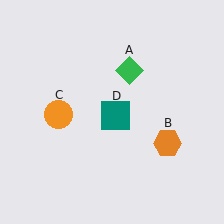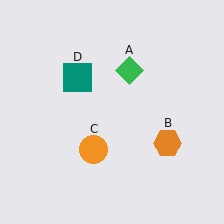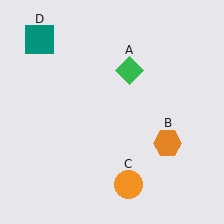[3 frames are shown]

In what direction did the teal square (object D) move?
The teal square (object D) moved up and to the left.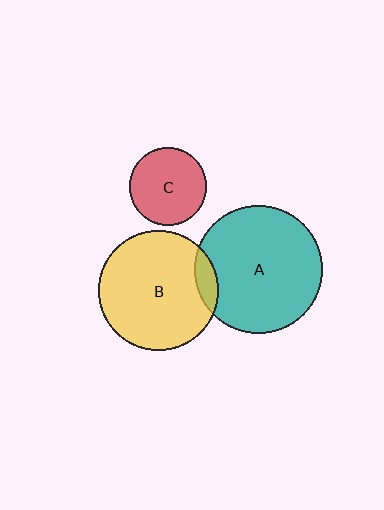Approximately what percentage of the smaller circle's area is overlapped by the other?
Approximately 10%.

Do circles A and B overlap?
Yes.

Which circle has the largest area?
Circle A (teal).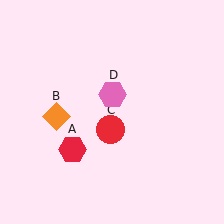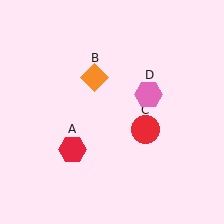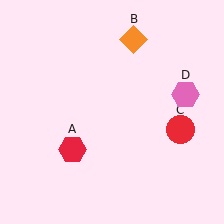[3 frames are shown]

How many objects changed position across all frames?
3 objects changed position: orange diamond (object B), red circle (object C), pink hexagon (object D).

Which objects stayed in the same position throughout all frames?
Red hexagon (object A) remained stationary.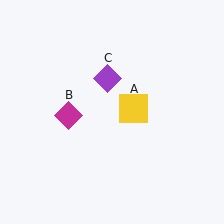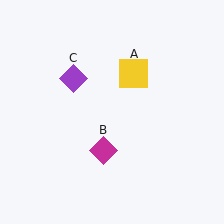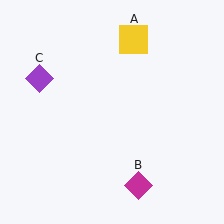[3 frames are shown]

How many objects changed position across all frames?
3 objects changed position: yellow square (object A), magenta diamond (object B), purple diamond (object C).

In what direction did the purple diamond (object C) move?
The purple diamond (object C) moved left.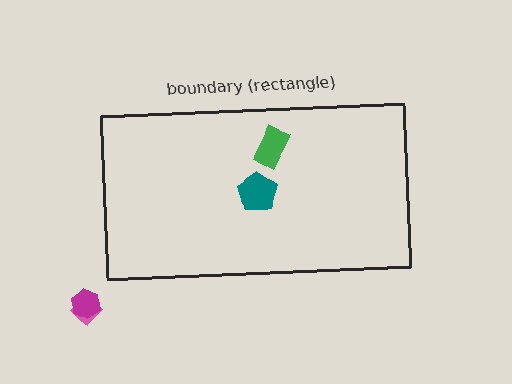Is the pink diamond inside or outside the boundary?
Outside.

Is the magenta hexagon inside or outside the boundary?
Outside.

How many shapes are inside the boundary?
3 inside, 2 outside.